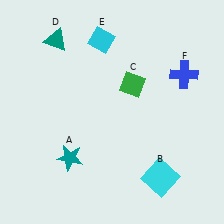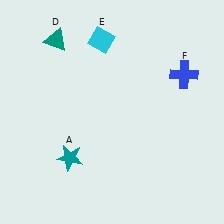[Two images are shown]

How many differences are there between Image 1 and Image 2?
There are 2 differences between the two images.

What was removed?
The green diamond (C), the cyan square (B) were removed in Image 2.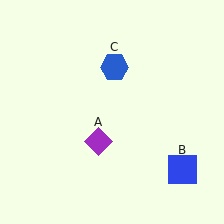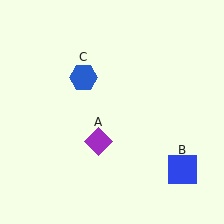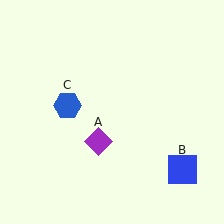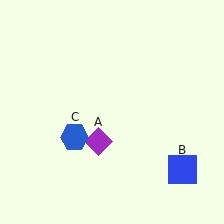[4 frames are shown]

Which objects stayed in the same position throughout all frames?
Purple diamond (object A) and blue square (object B) remained stationary.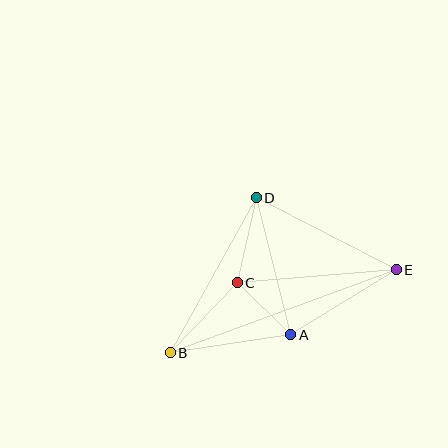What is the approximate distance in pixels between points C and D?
The distance between C and D is approximately 87 pixels.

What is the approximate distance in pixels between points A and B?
The distance between A and B is approximately 122 pixels.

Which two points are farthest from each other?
Points B and E are farthest from each other.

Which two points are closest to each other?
Points A and C are closest to each other.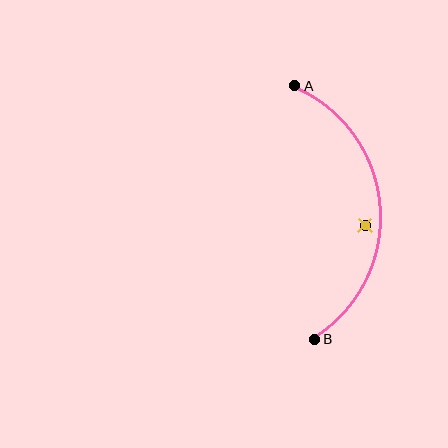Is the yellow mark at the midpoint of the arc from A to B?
No — the yellow mark does not lie on the arc at all. It sits slightly inside the curve.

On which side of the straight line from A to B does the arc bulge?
The arc bulges to the right of the straight line connecting A and B.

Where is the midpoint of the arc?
The arc midpoint is the point on the curve farthest from the straight line joining A and B. It sits to the right of that line.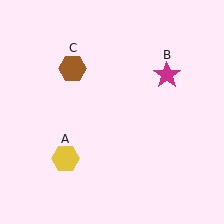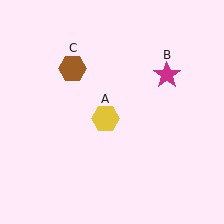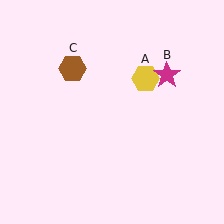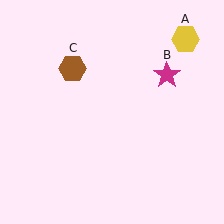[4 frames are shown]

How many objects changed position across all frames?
1 object changed position: yellow hexagon (object A).